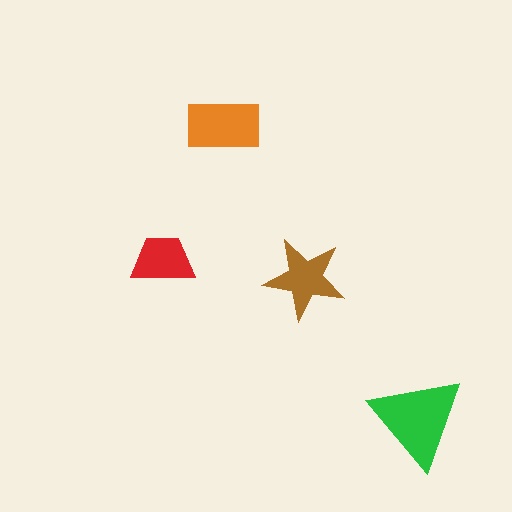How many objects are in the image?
There are 4 objects in the image.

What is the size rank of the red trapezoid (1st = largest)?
4th.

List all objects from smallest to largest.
The red trapezoid, the brown star, the orange rectangle, the green triangle.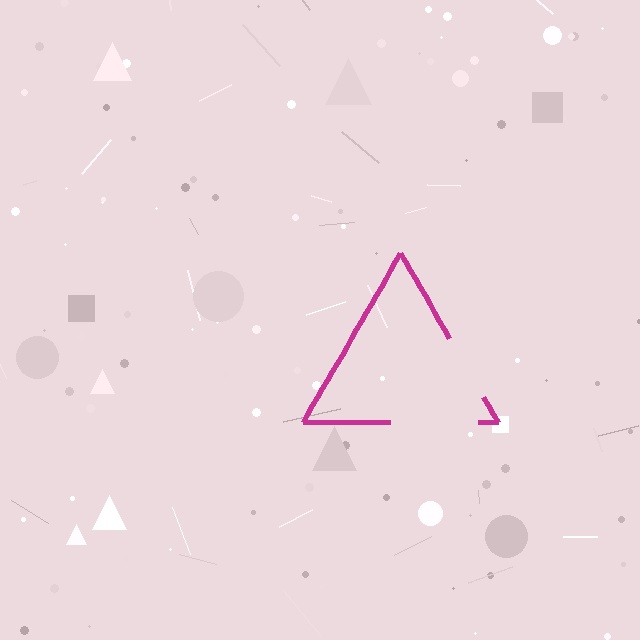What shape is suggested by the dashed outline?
The dashed outline suggests a triangle.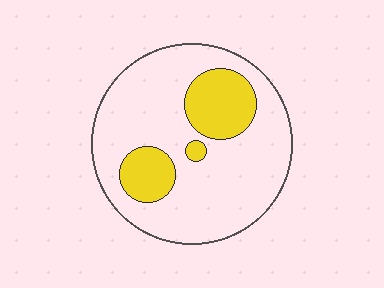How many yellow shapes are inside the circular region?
3.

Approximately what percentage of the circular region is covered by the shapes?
Approximately 20%.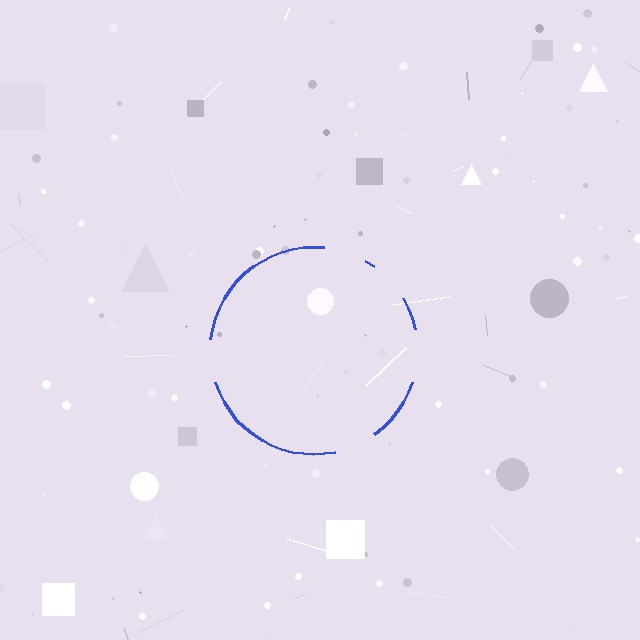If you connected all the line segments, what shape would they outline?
They would outline a circle.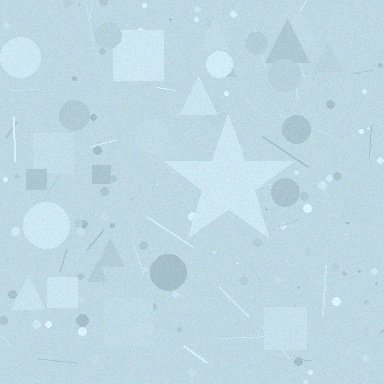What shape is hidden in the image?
A star is hidden in the image.